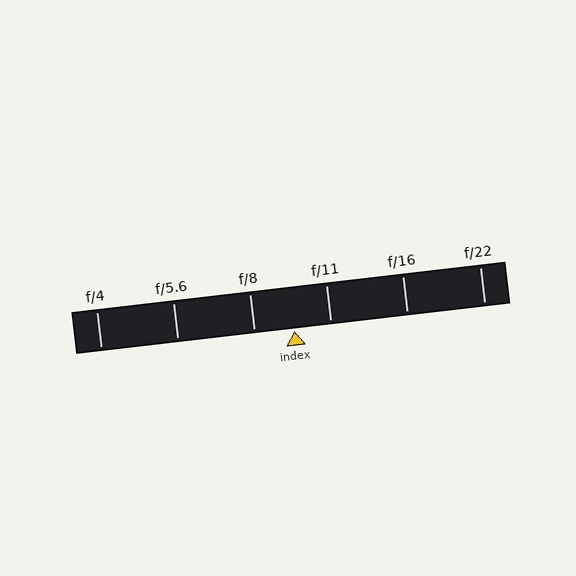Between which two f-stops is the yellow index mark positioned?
The index mark is between f/8 and f/11.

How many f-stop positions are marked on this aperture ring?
There are 6 f-stop positions marked.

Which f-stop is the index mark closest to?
The index mark is closest to f/11.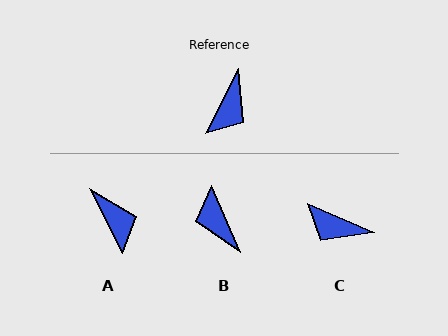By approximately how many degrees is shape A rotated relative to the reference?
Approximately 55 degrees counter-clockwise.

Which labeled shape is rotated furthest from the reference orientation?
B, about 129 degrees away.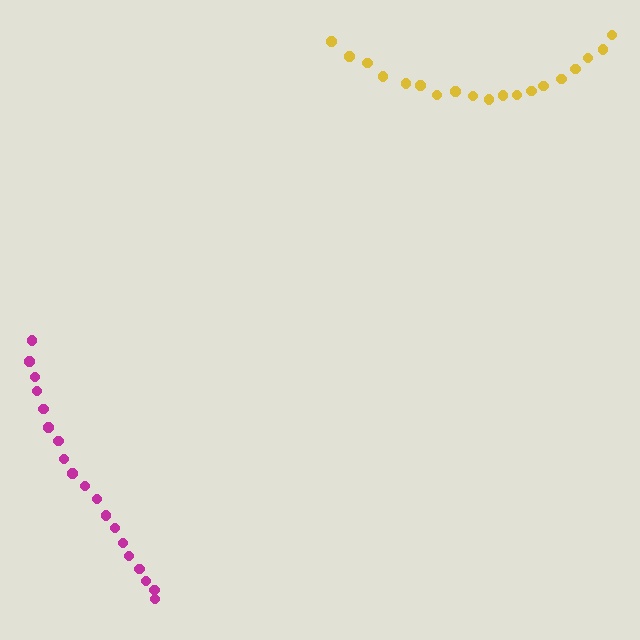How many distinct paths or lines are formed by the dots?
There are 2 distinct paths.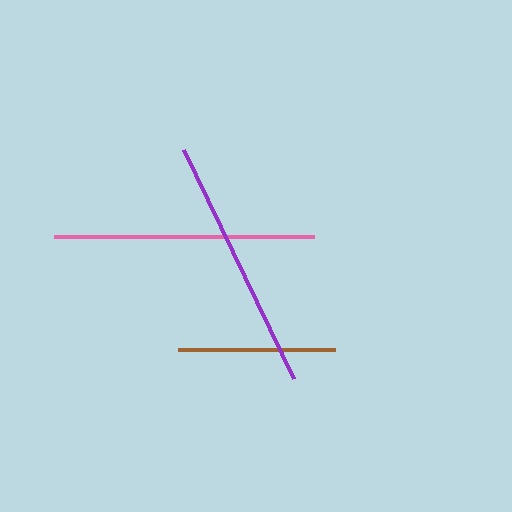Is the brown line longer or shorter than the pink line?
The pink line is longer than the brown line.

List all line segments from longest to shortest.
From longest to shortest: pink, purple, brown.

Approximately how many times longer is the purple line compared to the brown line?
The purple line is approximately 1.6 times the length of the brown line.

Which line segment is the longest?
The pink line is the longest at approximately 260 pixels.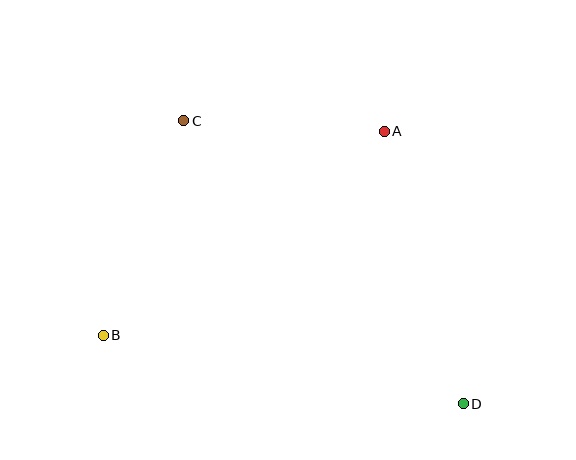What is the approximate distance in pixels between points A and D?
The distance between A and D is approximately 284 pixels.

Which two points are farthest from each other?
Points C and D are farthest from each other.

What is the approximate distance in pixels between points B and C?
The distance between B and C is approximately 230 pixels.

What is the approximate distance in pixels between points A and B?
The distance between A and B is approximately 347 pixels.